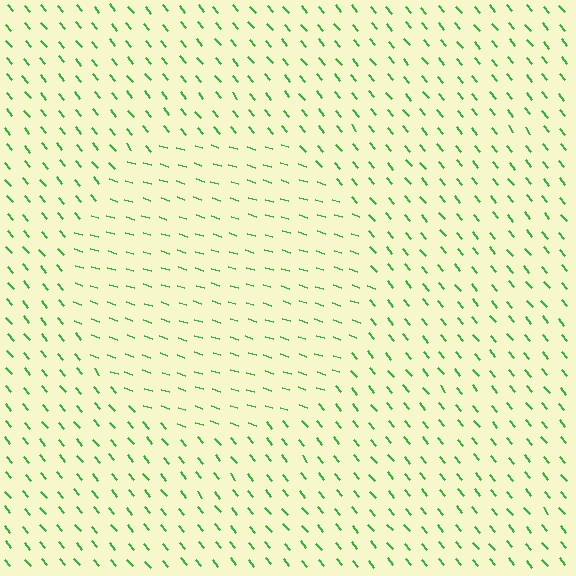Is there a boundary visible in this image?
Yes, there is a texture boundary formed by a change in line orientation.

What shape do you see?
I see a circle.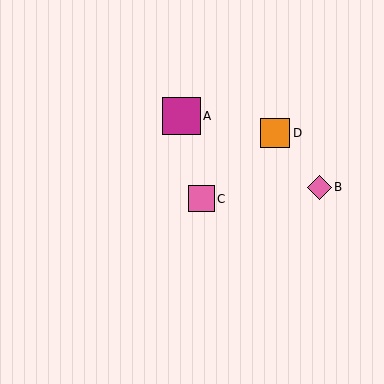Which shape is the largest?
The magenta square (labeled A) is the largest.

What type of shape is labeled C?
Shape C is a pink square.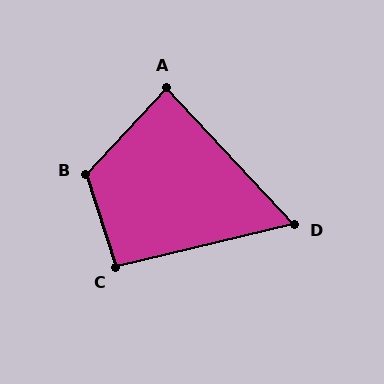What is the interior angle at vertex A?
Approximately 86 degrees (approximately right).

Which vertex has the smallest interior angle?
D, at approximately 61 degrees.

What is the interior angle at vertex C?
Approximately 94 degrees (approximately right).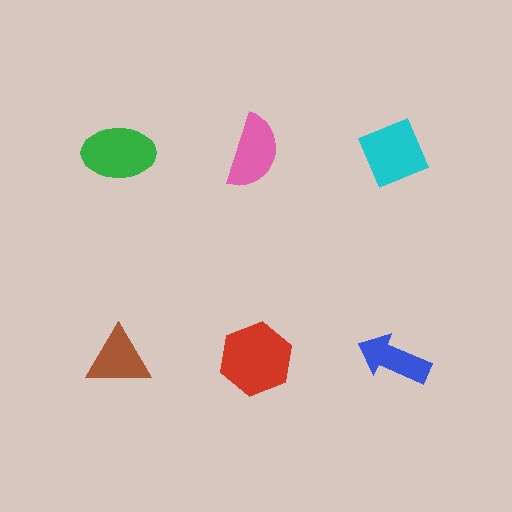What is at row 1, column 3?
A cyan diamond.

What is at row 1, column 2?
A pink semicircle.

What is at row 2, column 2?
A red hexagon.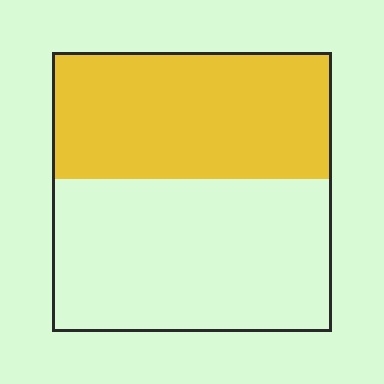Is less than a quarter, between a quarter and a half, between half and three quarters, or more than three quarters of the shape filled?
Between a quarter and a half.